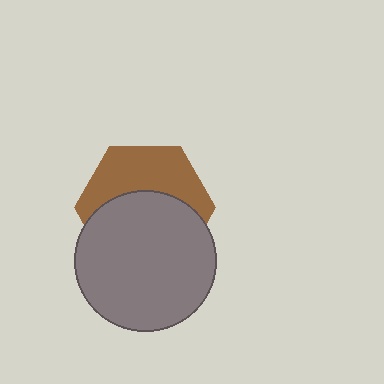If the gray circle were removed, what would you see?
You would see the complete brown hexagon.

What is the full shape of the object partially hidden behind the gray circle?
The partially hidden object is a brown hexagon.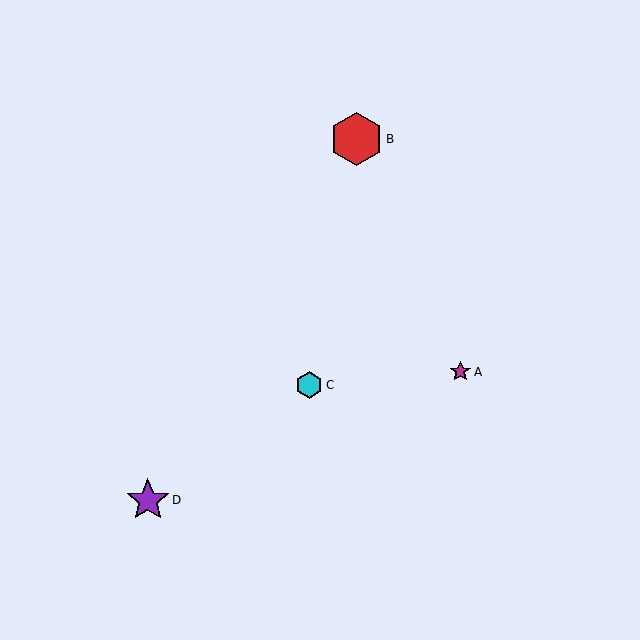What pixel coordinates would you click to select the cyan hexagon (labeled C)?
Click at (309, 385) to select the cyan hexagon C.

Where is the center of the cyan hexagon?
The center of the cyan hexagon is at (309, 385).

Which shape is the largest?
The red hexagon (labeled B) is the largest.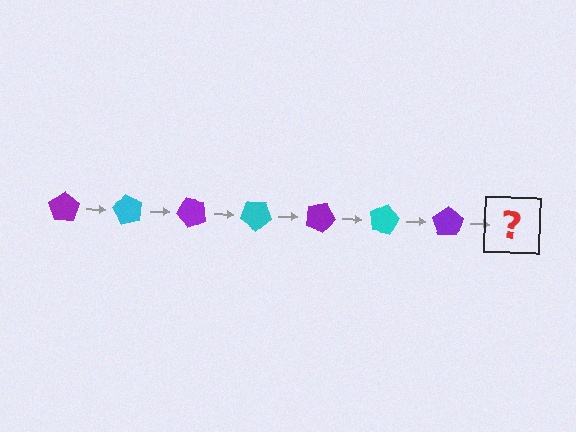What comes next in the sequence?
The next element should be a cyan pentagon, rotated 420 degrees from the start.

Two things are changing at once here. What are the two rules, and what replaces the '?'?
The two rules are that it rotates 60 degrees each step and the color cycles through purple and cyan. The '?' should be a cyan pentagon, rotated 420 degrees from the start.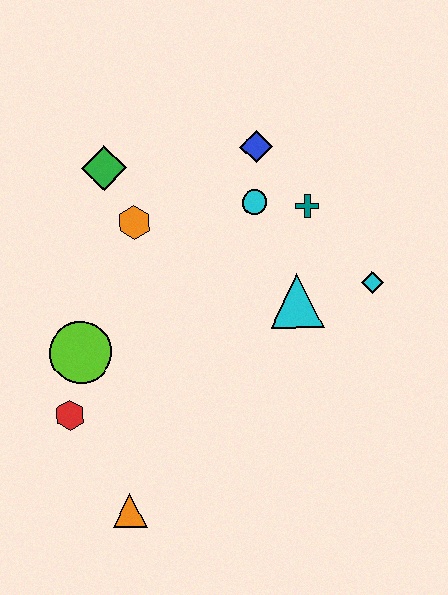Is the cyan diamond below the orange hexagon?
Yes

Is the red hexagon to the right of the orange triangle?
No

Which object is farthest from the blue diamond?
The orange triangle is farthest from the blue diamond.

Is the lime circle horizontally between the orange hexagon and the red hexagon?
Yes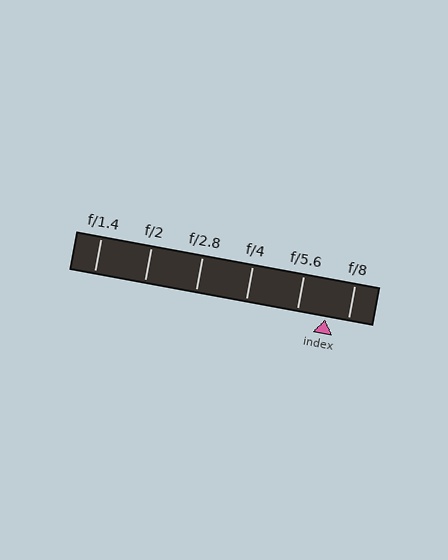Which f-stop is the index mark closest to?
The index mark is closest to f/8.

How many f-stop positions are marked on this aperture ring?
There are 6 f-stop positions marked.